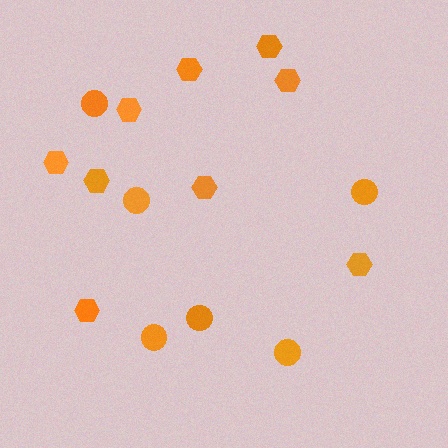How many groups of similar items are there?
There are 2 groups: one group of circles (6) and one group of hexagons (9).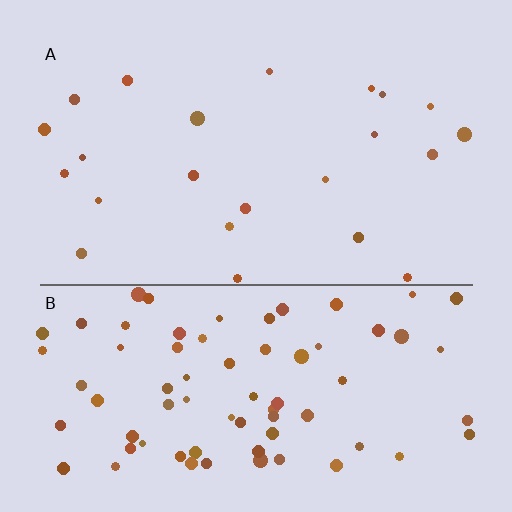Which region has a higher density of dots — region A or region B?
B (the bottom).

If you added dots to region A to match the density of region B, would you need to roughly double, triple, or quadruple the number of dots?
Approximately triple.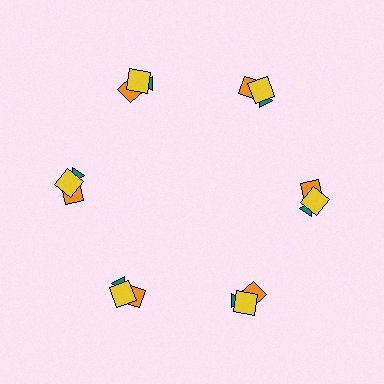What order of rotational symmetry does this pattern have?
This pattern has 6-fold rotational symmetry.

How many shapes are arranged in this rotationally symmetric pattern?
There are 18 shapes, arranged in 6 groups of 3.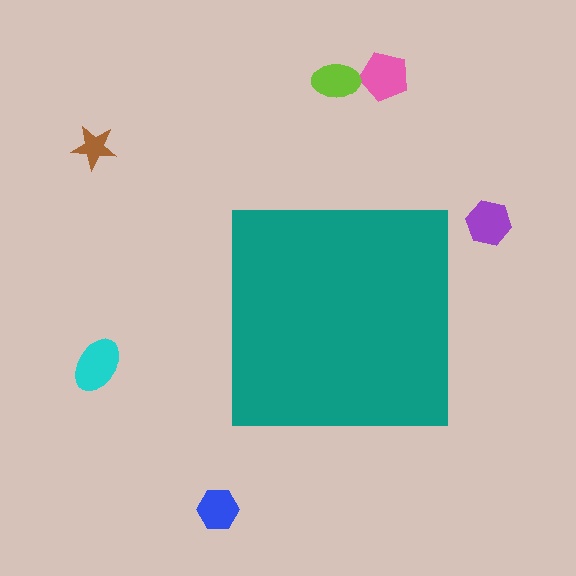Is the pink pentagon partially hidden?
No, the pink pentagon is fully visible.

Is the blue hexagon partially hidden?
No, the blue hexagon is fully visible.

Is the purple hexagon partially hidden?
No, the purple hexagon is fully visible.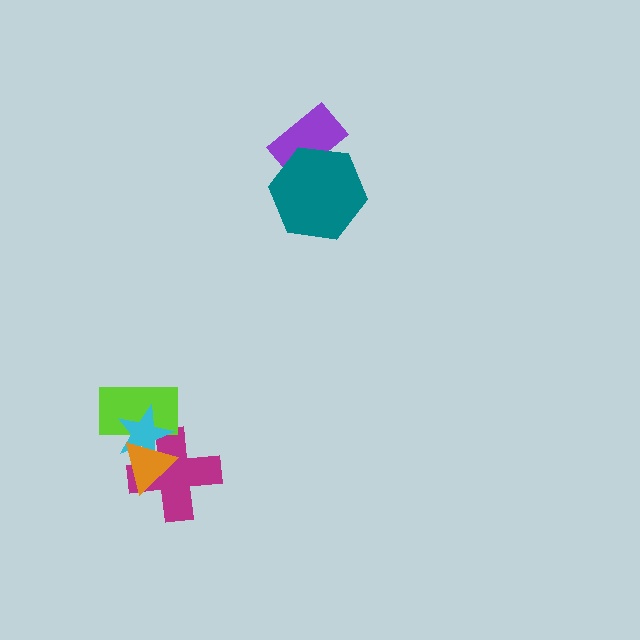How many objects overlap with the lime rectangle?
3 objects overlap with the lime rectangle.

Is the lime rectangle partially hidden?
Yes, it is partially covered by another shape.